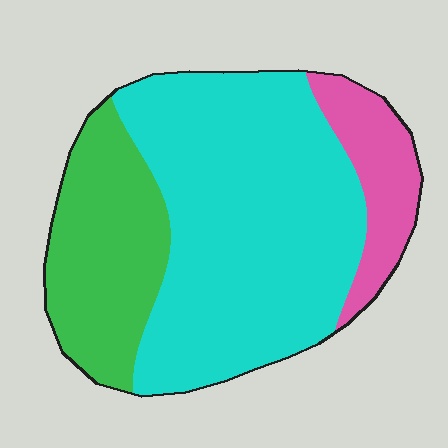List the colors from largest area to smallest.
From largest to smallest: cyan, green, pink.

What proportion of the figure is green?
Green takes up about one quarter (1/4) of the figure.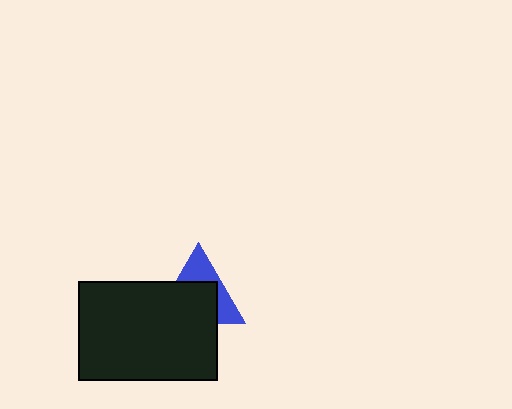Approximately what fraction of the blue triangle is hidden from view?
Roughly 59% of the blue triangle is hidden behind the black rectangle.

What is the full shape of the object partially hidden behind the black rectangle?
The partially hidden object is a blue triangle.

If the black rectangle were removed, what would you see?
You would see the complete blue triangle.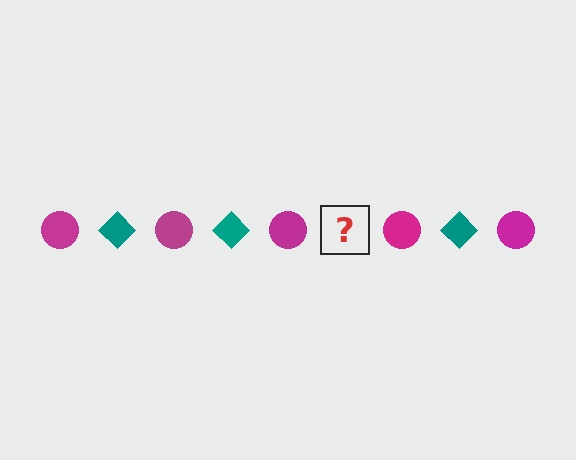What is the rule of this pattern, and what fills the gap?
The rule is that the pattern alternates between magenta circle and teal diamond. The gap should be filled with a teal diamond.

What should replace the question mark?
The question mark should be replaced with a teal diamond.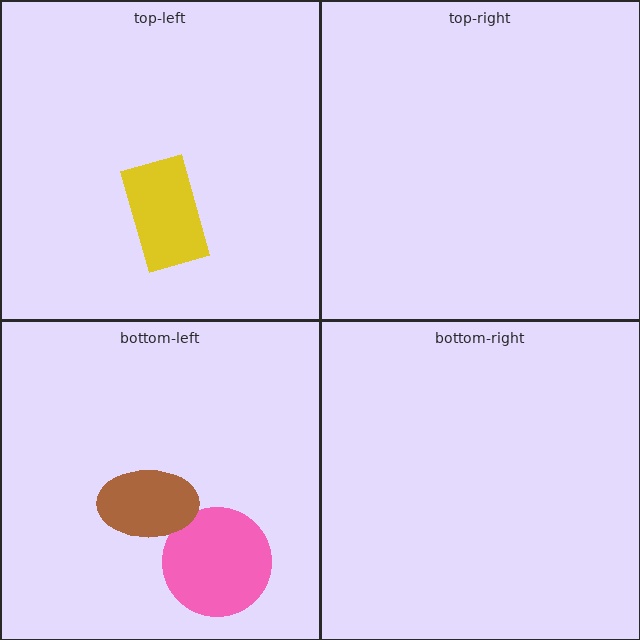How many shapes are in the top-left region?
1.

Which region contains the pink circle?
The bottom-left region.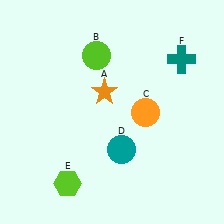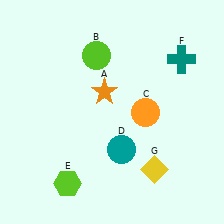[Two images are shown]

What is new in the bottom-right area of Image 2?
A yellow diamond (G) was added in the bottom-right area of Image 2.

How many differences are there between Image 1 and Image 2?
There is 1 difference between the two images.